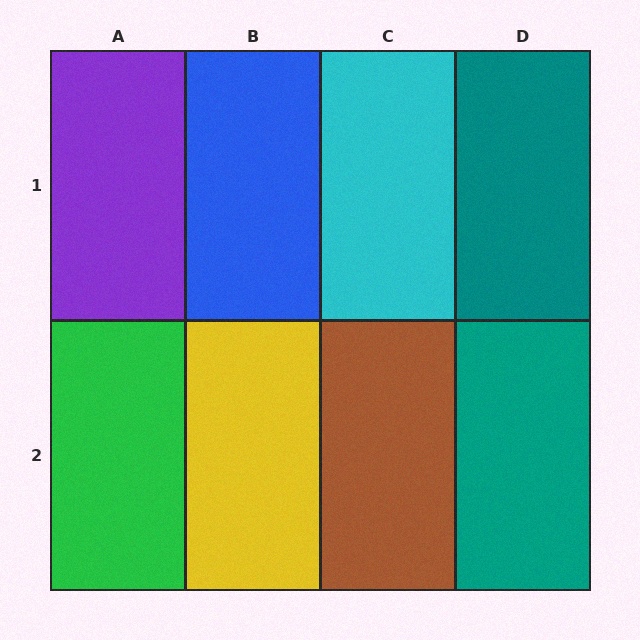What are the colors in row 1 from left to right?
Purple, blue, cyan, teal.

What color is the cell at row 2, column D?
Teal.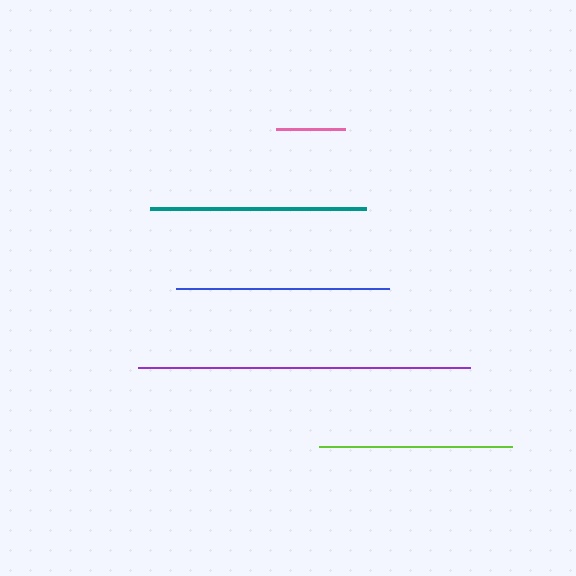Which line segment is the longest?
The purple line is the longest at approximately 332 pixels.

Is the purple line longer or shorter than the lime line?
The purple line is longer than the lime line.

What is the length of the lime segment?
The lime segment is approximately 192 pixels long.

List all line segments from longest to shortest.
From longest to shortest: purple, teal, blue, lime, pink.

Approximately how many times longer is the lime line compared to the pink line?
The lime line is approximately 2.8 times the length of the pink line.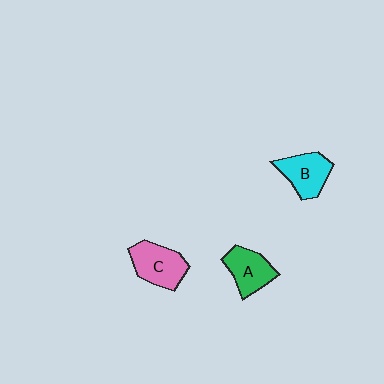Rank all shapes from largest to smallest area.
From largest to smallest: C (pink), B (cyan), A (green).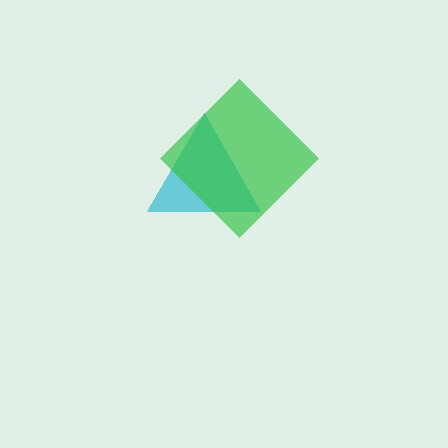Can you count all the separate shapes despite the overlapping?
Yes, there are 2 separate shapes.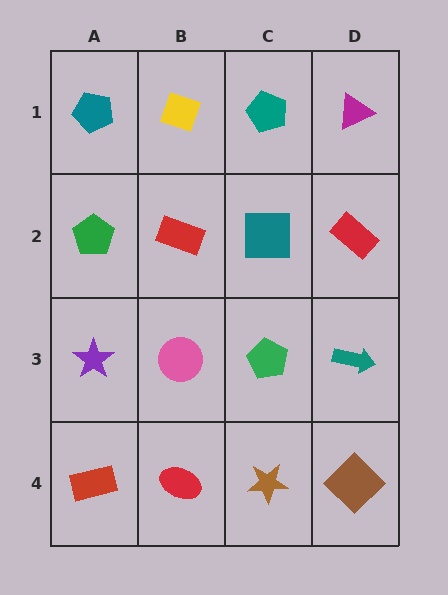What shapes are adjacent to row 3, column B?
A red rectangle (row 2, column B), a red ellipse (row 4, column B), a purple star (row 3, column A), a green pentagon (row 3, column C).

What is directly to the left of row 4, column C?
A red ellipse.